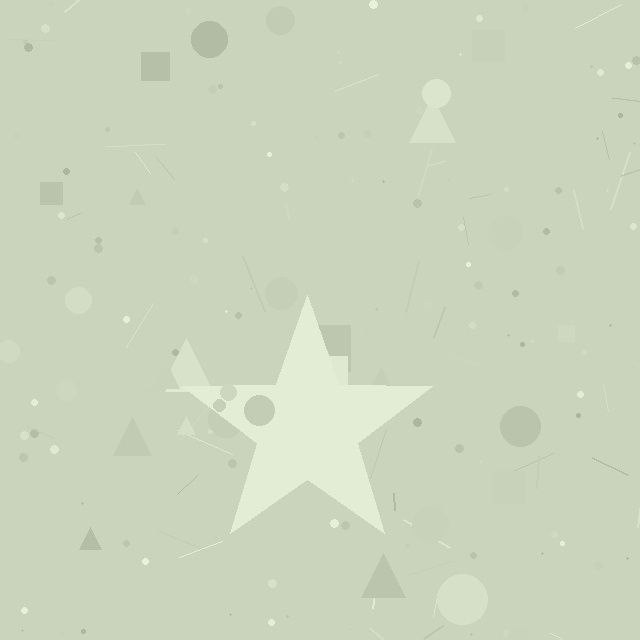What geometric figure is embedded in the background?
A star is embedded in the background.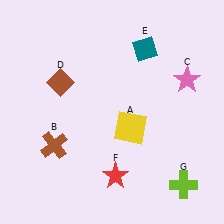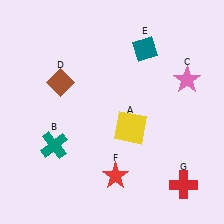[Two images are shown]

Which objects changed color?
B changed from brown to teal. G changed from lime to red.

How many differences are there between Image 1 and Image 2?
There are 2 differences between the two images.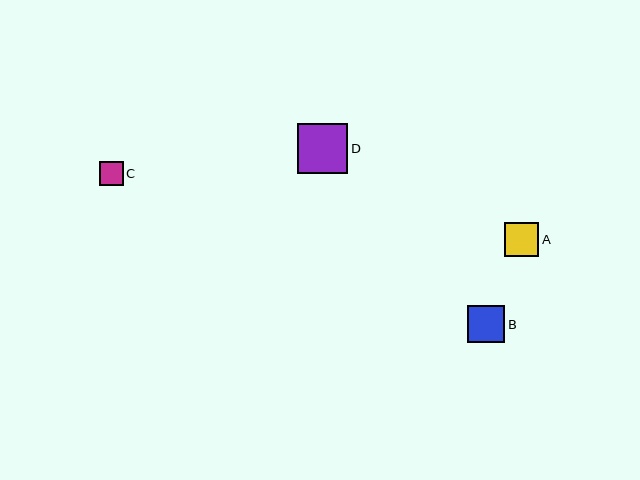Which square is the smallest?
Square C is the smallest with a size of approximately 24 pixels.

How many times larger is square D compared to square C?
Square D is approximately 2.1 times the size of square C.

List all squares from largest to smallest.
From largest to smallest: D, B, A, C.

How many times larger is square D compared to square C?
Square D is approximately 2.1 times the size of square C.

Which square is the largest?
Square D is the largest with a size of approximately 50 pixels.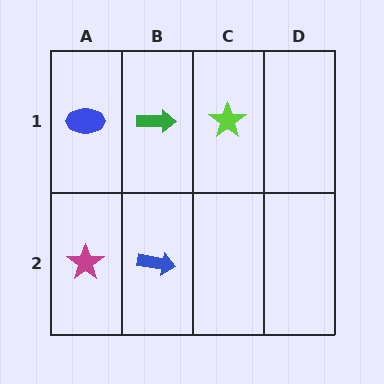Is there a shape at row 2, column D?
No, that cell is empty.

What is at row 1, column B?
A green arrow.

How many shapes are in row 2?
2 shapes.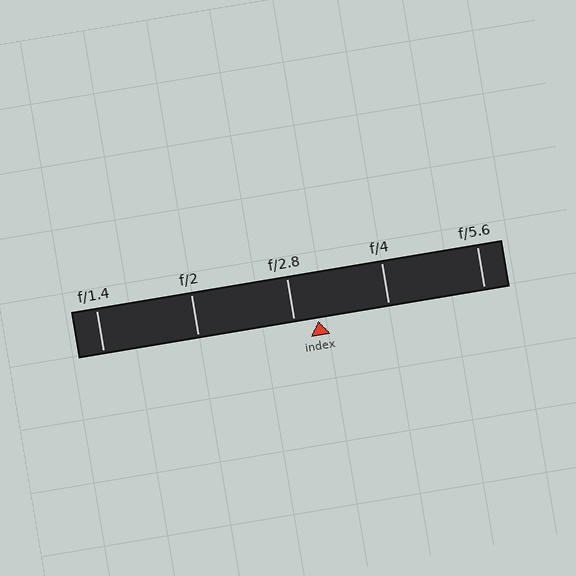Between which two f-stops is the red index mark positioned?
The index mark is between f/2.8 and f/4.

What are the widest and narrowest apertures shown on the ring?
The widest aperture shown is f/1.4 and the narrowest is f/5.6.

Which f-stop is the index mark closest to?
The index mark is closest to f/2.8.